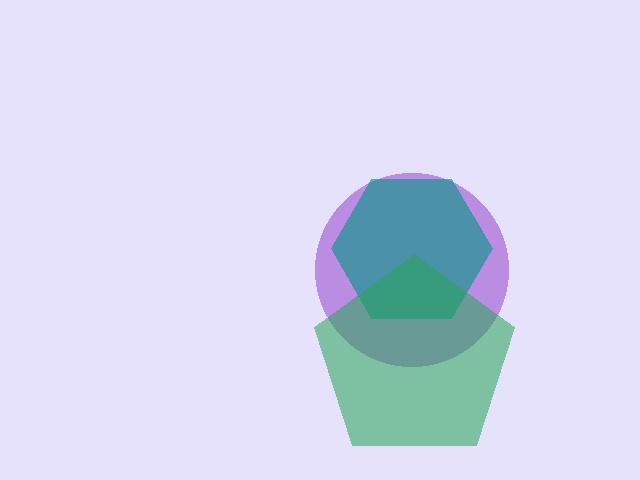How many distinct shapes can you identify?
There are 3 distinct shapes: a purple circle, a teal hexagon, a green pentagon.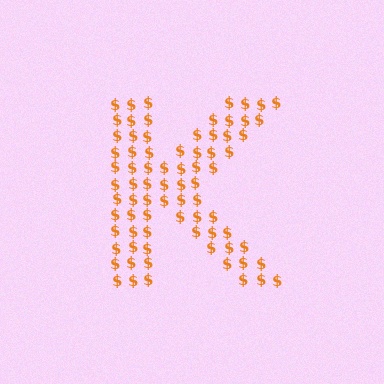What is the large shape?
The large shape is the letter K.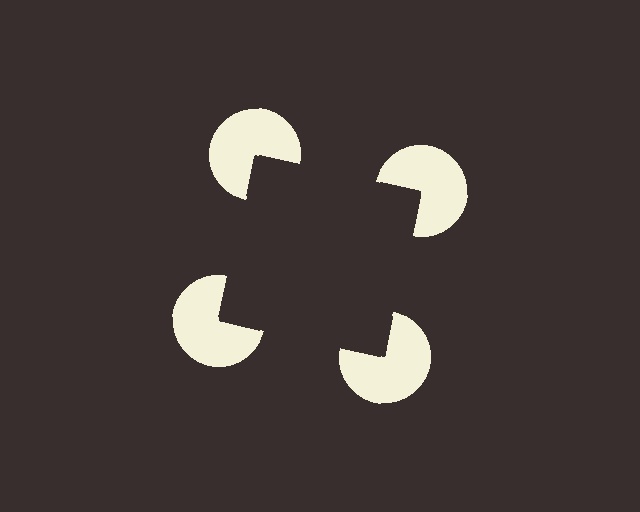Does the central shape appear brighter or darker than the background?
It typically appears slightly darker than the background, even though no actual brightness change is drawn.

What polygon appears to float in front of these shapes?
An illusory square — its edges are inferred from the aligned wedge cuts in the pac-man discs, not physically drawn.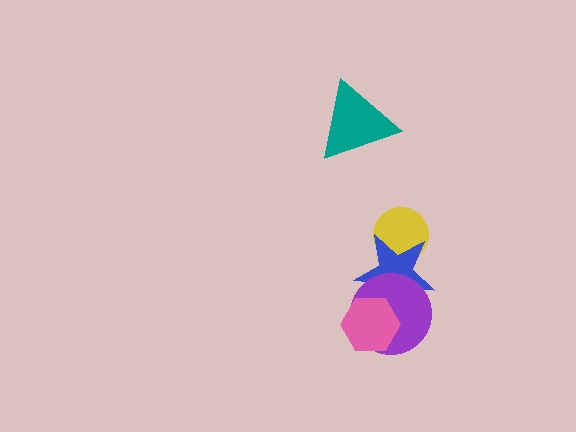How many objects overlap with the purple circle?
2 objects overlap with the purple circle.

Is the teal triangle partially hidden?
No, no other shape covers it.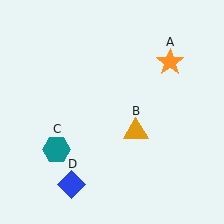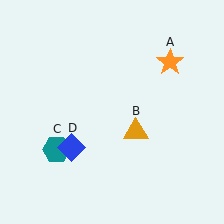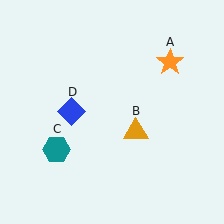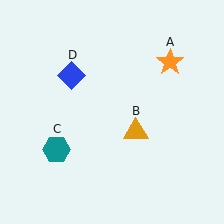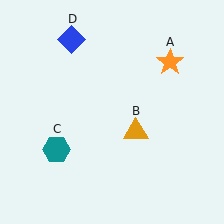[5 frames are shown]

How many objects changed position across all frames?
1 object changed position: blue diamond (object D).